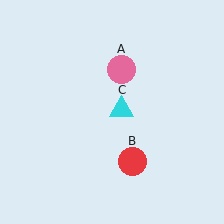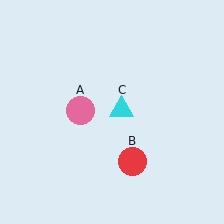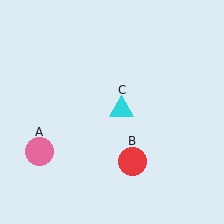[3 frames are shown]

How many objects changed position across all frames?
1 object changed position: pink circle (object A).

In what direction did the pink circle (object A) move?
The pink circle (object A) moved down and to the left.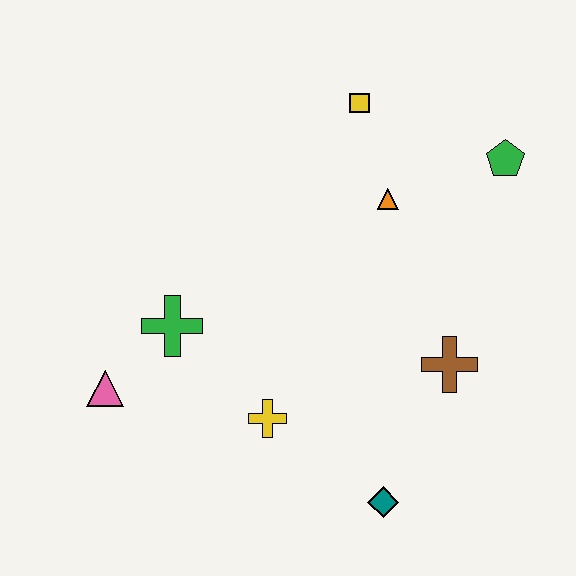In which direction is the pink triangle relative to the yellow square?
The pink triangle is below the yellow square.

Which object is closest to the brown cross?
The teal diamond is closest to the brown cross.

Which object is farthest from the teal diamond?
The yellow square is farthest from the teal diamond.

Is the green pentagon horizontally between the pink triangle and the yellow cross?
No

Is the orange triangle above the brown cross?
Yes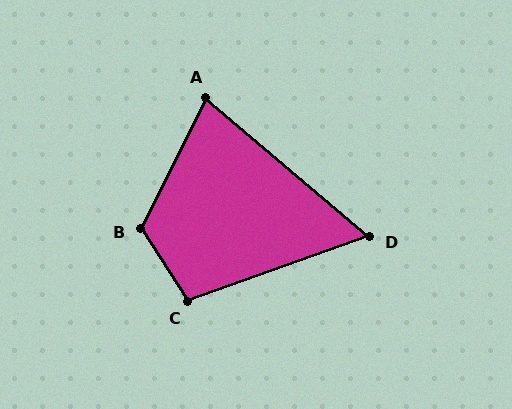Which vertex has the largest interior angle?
B, at approximately 120 degrees.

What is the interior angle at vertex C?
Approximately 104 degrees (obtuse).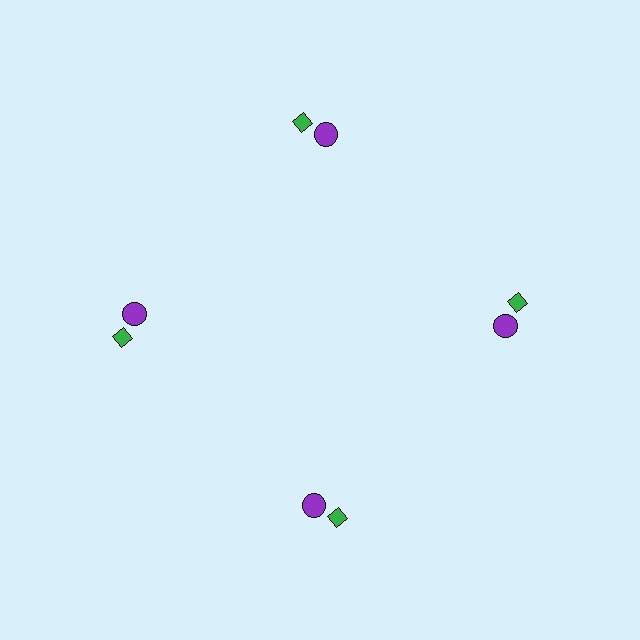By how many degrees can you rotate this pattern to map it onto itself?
The pattern maps onto itself every 90 degrees of rotation.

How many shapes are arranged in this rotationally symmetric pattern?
There are 8 shapes, arranged in 4 groups of 2.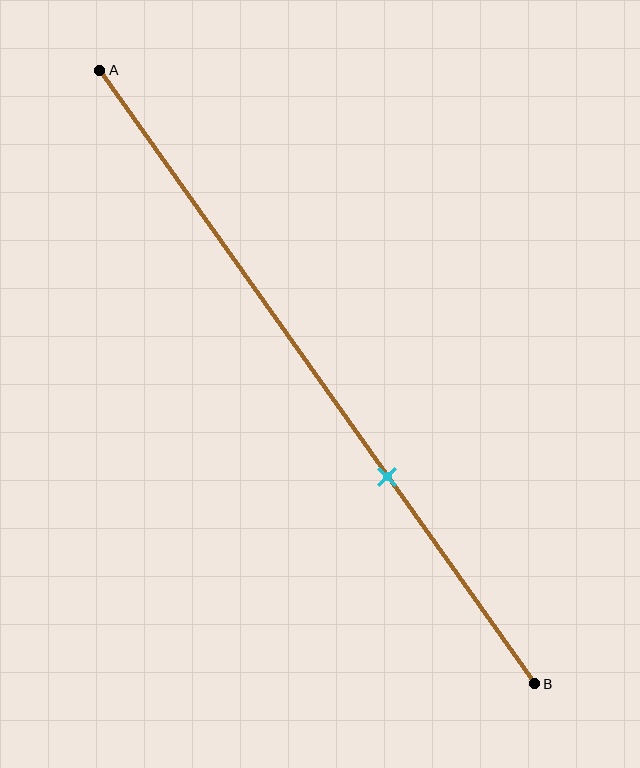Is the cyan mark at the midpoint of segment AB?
No, the mark is at about 65% from A, not at the 50% midpoint.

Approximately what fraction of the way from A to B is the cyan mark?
The cyan mark is approximately 65% of the way from A to B.